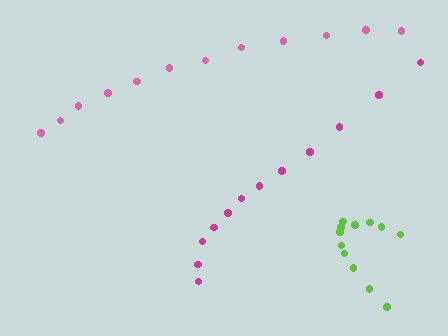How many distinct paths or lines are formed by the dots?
There are 3 distinct paths.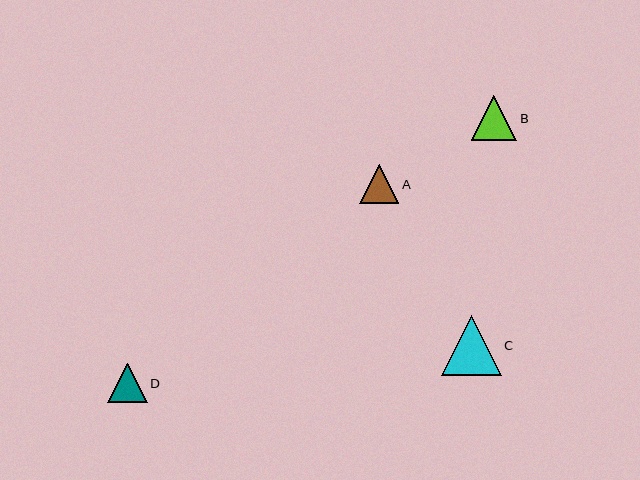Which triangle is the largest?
Triangle C is the largest with a size of approximately 60 pixels.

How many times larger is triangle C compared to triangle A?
Triangle C is approximately 1.6 times the size of triangle A.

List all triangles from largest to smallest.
From largest to smallest: C, B, D, A.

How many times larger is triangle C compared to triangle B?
Triangle C is approximately 1.3 times the size of triangle B.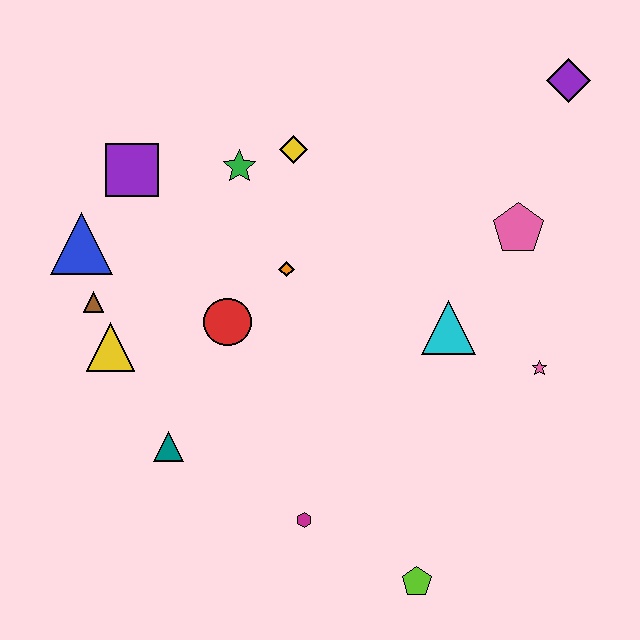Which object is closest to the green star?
The yellow diamond is closest to the green star.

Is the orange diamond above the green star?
No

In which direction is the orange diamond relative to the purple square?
The orange diamond is to the right of the purple square.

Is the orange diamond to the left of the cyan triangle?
Yes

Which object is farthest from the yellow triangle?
The purple diamond is farthest from the yellow triangle.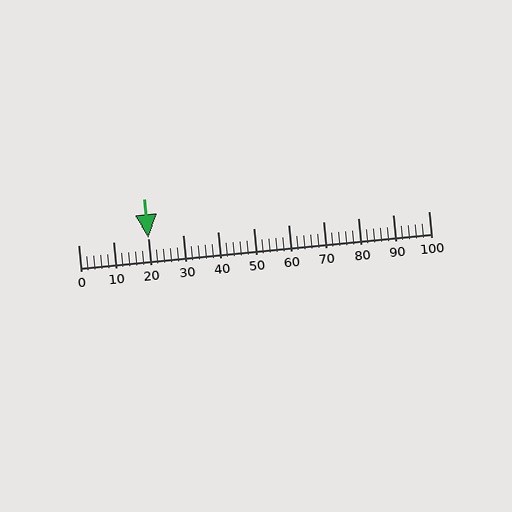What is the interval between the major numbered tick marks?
The major tick marks are spaced 10 units apart.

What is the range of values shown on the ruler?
The ruler shows values from 0 to 100.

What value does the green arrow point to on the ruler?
The green arrow points to approximately 20.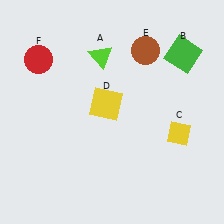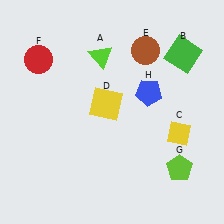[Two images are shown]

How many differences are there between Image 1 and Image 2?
There are 2 differences between the two images.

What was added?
A lime pentagon (G), a blue pentagon (H) were added in Image 2.